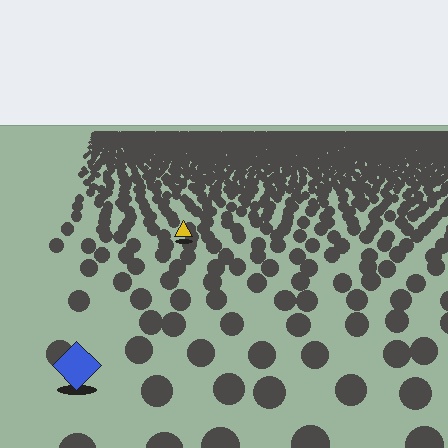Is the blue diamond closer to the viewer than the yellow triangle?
Yes. The blue diamond is closer — you can tell from the texture gradient: the ground texture is coarser near it.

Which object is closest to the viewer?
The blue diamond is closest. The texture marks near it are larger and more spread out.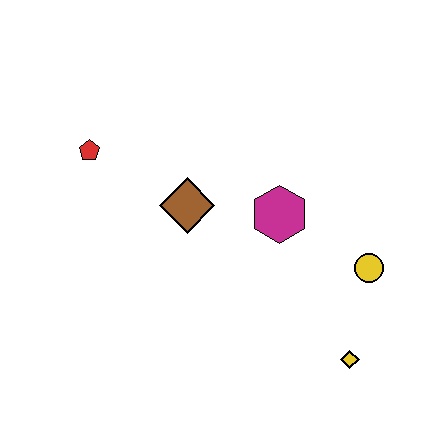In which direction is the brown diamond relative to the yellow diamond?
The brown diamond is to the left of the yellow diamond.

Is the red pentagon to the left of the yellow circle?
Yes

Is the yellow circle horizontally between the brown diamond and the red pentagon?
No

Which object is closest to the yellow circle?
The yellow diamond is closest to the yellow circle.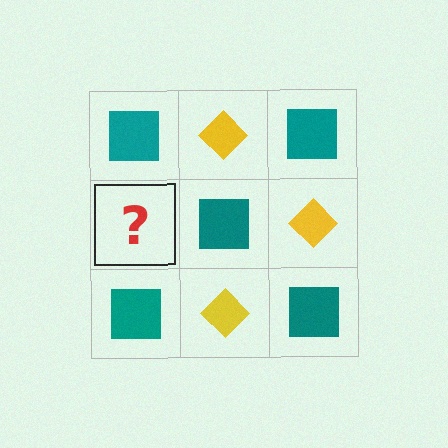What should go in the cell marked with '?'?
The missing cell should contain a yellow diamond.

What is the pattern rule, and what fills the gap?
The rule is that it alternates teal square and yellow diamond in a checkerboard pattern. The gap should be filled with a yellow diamond.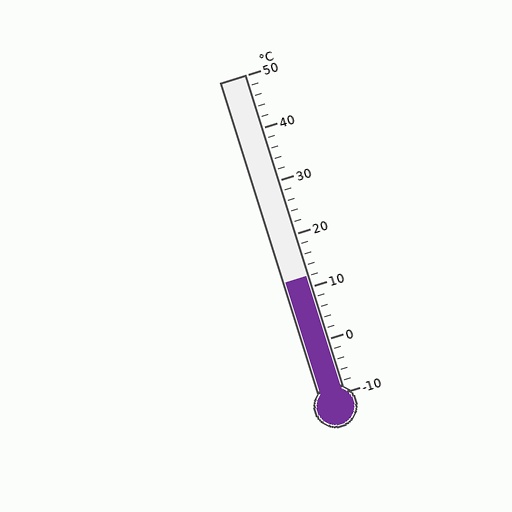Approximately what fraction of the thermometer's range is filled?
The thermometer is filled to approximately 35% of its range.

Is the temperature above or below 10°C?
The temperature is above 10°C.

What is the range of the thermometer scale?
The thermometer scale ranges from -10°C to 50°C.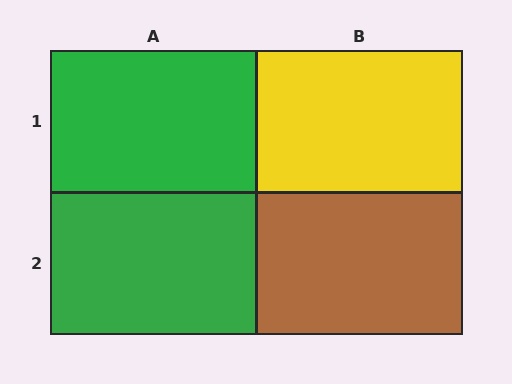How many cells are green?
2 cells are green.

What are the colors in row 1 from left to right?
Green, yellow.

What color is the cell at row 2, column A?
Green.